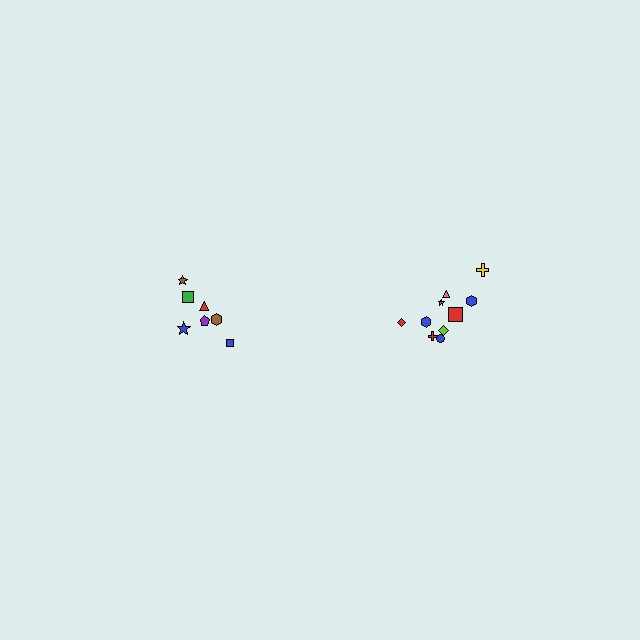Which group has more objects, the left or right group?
The right group.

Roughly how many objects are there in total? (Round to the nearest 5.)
Roughly 15 objects in total.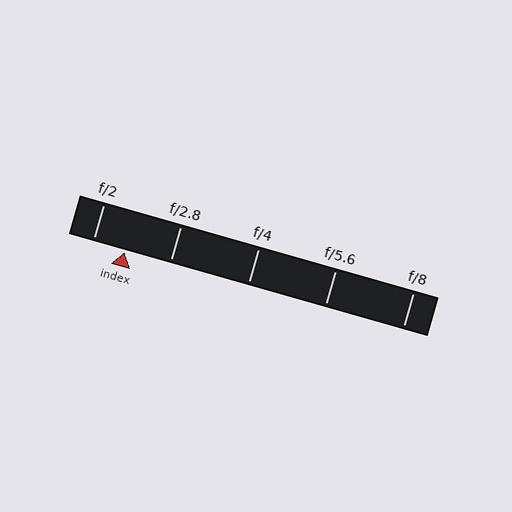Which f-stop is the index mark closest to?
The index mark is closest to f/2.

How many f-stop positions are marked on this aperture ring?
There are 5 f-stop positions marked.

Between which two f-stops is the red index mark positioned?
The index mark is between f/2 and f/2.8.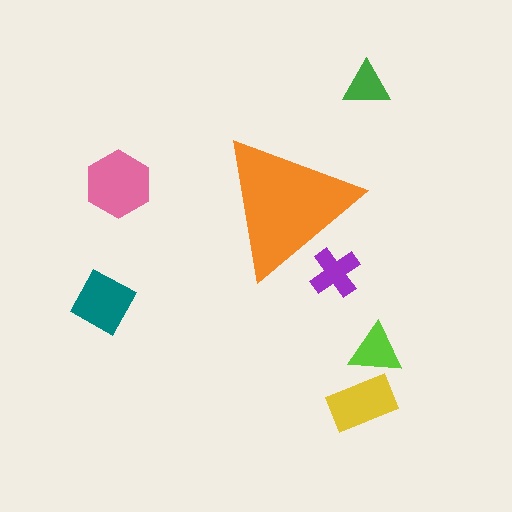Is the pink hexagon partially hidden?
No, the pink hexagon is fully visible.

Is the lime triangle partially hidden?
No, the lime triangle is fully visible.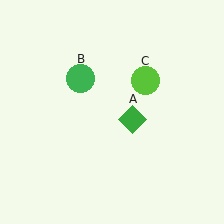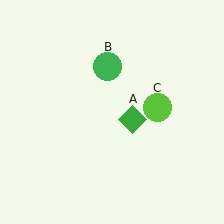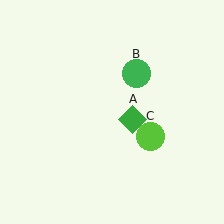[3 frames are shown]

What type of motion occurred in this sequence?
The green circle (object B), lime circle (object C) rotated clockwise around the center of the scene.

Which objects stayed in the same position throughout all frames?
Green diamond (object A) remained stationary.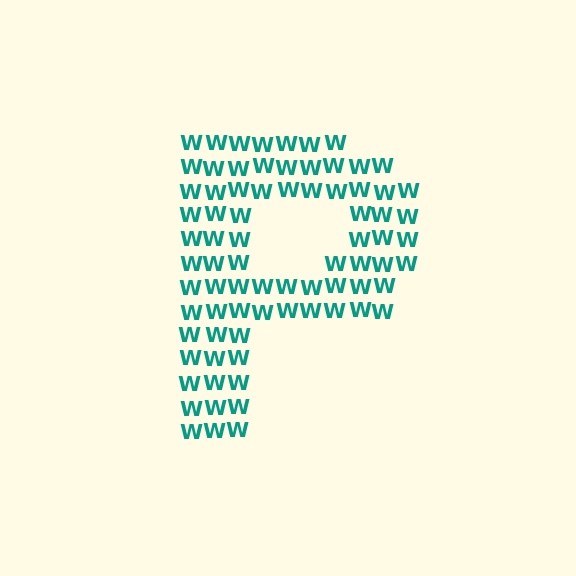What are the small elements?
The small elements are letter W's.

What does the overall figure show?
The overall figure shows the letter P.